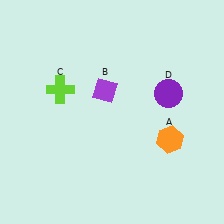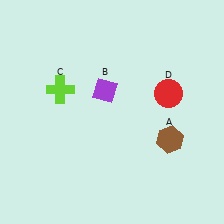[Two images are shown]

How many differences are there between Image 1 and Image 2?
There are 2 differences between the two images.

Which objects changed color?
A changed from orange to brown. D changed from purple to red.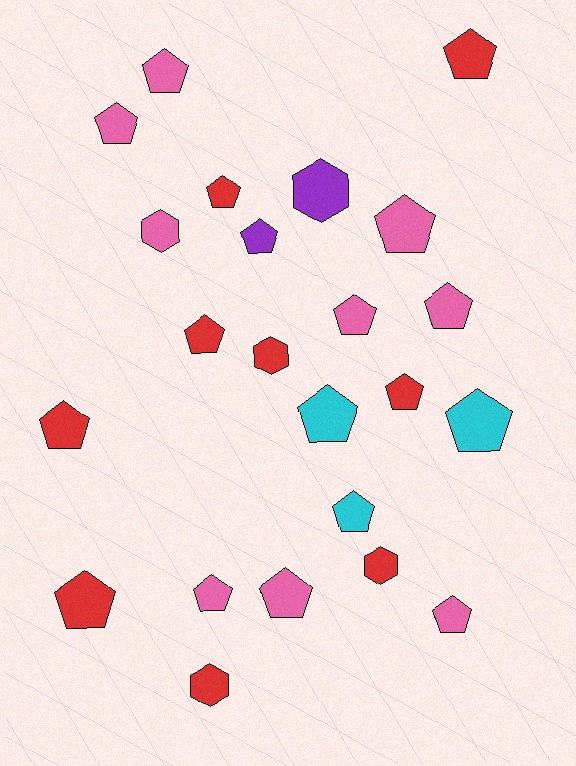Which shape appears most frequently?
Pentagon, with 18 objects.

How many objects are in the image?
There are 23 objects.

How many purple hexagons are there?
There is 1 purple hexagon.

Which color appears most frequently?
Pink, with 9 objects.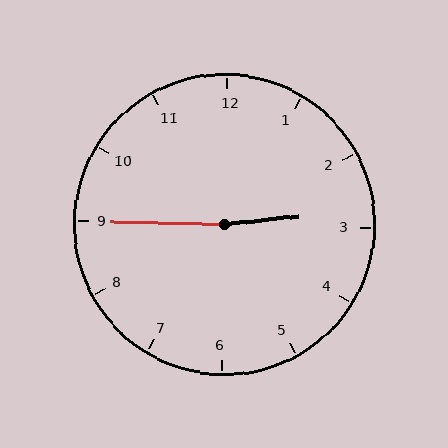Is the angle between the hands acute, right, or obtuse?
It is obtuse.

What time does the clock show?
2:45.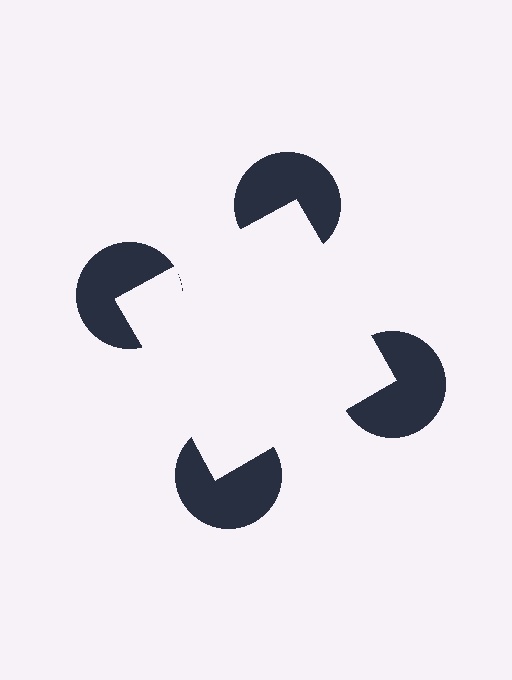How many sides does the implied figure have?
4 sides.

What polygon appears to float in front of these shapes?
An illusory square — its edges are inferred from the aligned wedge cuts in the pac-man discs, not physically drawn.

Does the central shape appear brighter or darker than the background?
It typically appears slightly brighter than the background, even though no actual brightness change is drawn.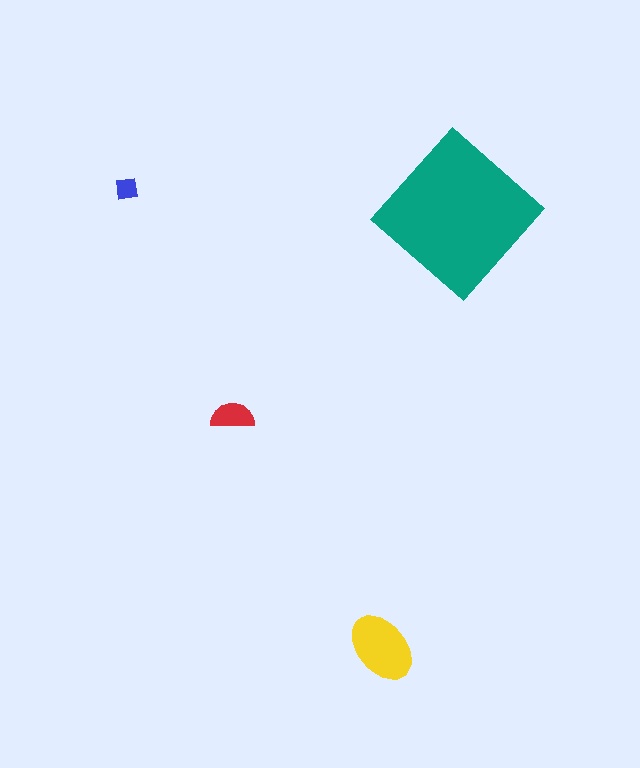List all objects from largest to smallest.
The teal diamond, the yellow ellipse, the red semicircle, the blue square.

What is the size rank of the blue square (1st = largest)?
4th.